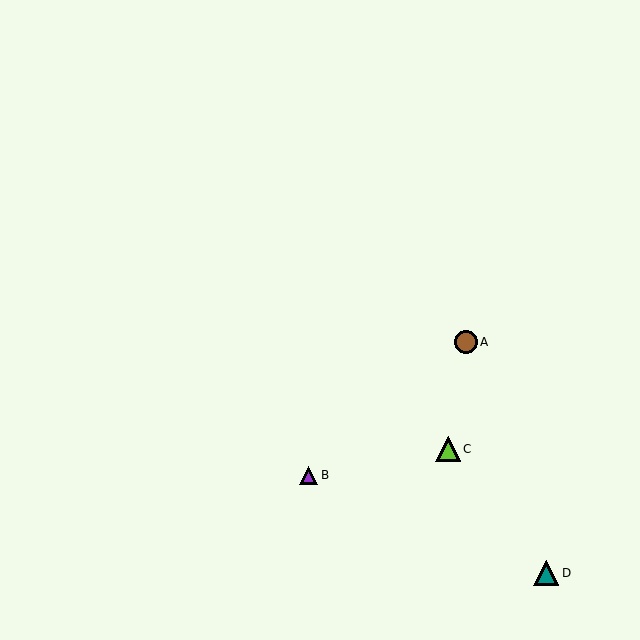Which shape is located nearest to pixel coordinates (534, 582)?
The teal triangle (labeled D) at (546, 573) is nearest to that location.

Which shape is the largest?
The teal triangle (labeled D) is the largest.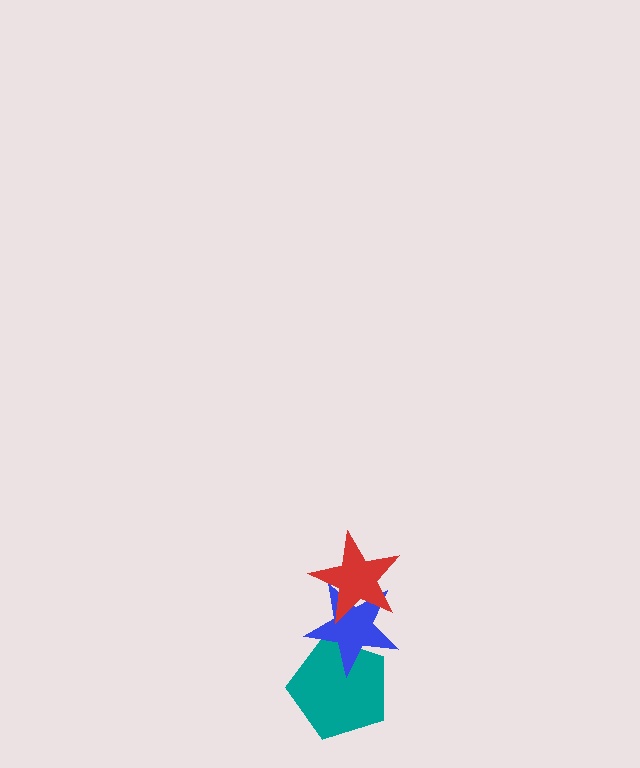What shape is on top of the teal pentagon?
The blue star is on top of the teal pentagon.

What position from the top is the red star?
The red star is 1st from the top.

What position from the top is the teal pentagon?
The teal pentagon is 3rd from the top.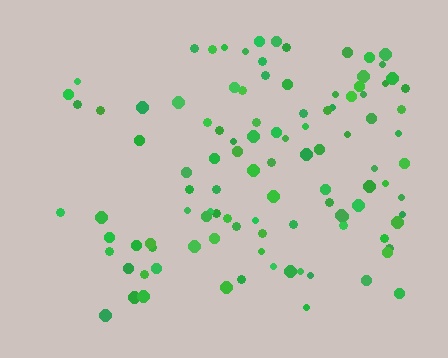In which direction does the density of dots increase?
From left to right, with the right side densest.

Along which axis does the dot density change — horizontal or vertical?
Horizontal.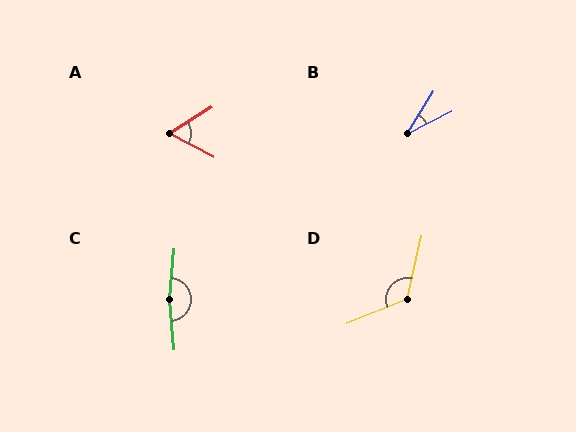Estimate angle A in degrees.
Approximately 60 degrees.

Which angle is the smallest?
B, at approximately 31 degrees.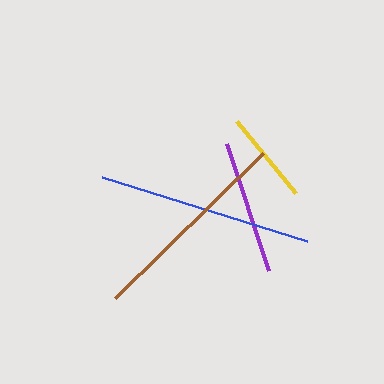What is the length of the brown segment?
The brown segment is approximately 207 pixels long.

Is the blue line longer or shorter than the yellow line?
The blue line is longer than the yellow line.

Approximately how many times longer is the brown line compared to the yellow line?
The brown line is approximately 2.2 times the length of the yellow line.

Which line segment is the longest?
The blue line is the longest at approximately 215 pixels.